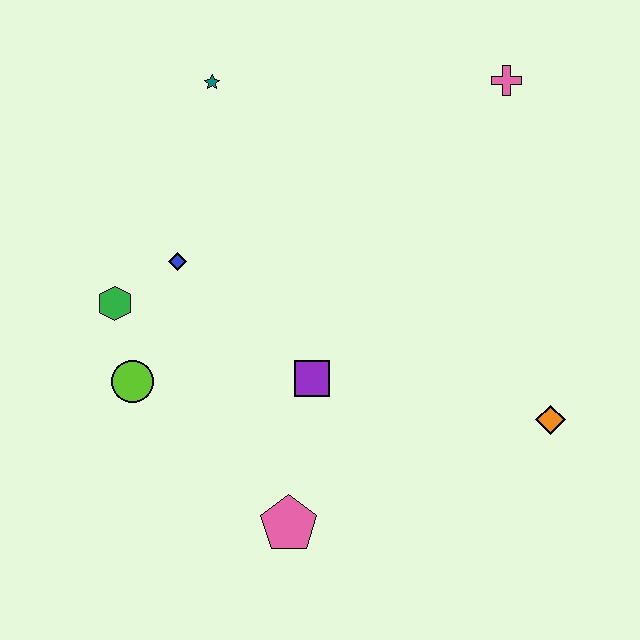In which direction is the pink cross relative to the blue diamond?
The pink cross is to the right of the blue diamond.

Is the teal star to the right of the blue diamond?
Yes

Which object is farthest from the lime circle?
The pink cross is farthest from the lime circle.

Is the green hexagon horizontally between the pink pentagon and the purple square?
No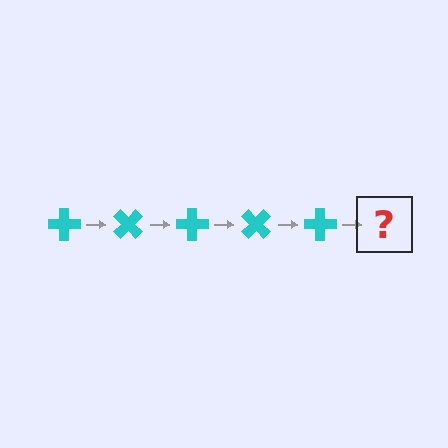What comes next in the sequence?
The next element should be a cyan cross rotated 225 degrees.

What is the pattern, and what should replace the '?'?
The pattern is that the cross rotates 45 degrees each step. The '?' should be a cyan cross rotated 225 degrees.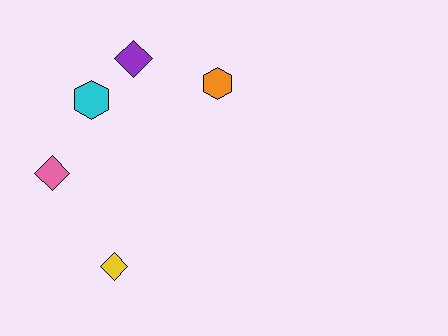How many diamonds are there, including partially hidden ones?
There are 3 diamonds.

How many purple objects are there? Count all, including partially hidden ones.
There is 1 purple object.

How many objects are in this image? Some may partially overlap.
There are 5 objects.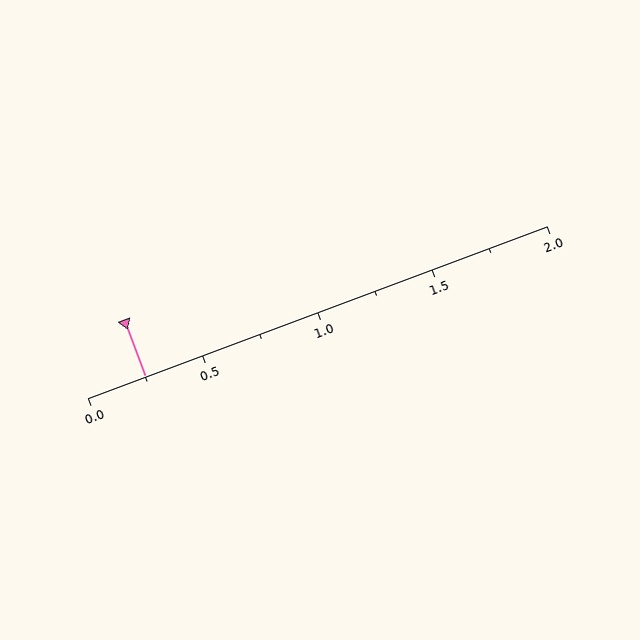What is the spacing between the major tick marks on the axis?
The major ticks are spaced 0.5 apart.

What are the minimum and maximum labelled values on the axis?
The axis runs from 0.0 to 2.0.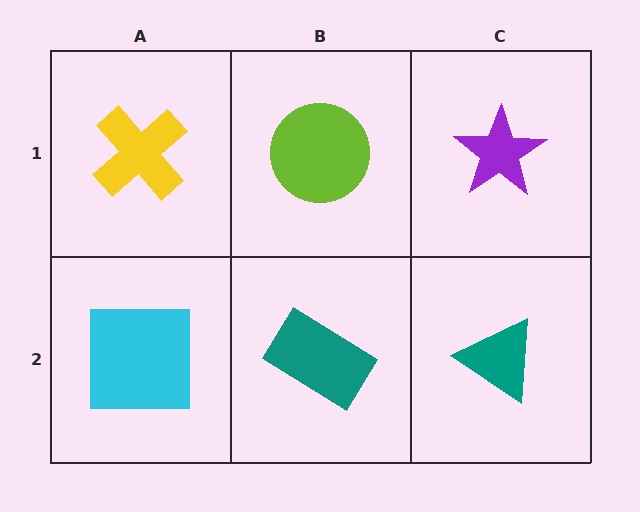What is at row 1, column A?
A yellow cross.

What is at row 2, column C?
A teal triangle.